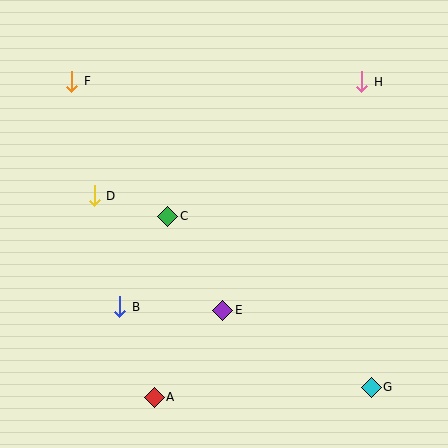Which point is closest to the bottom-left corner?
Point A is closest to the bottom-left corner.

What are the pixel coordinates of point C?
Point C is at (168, 216).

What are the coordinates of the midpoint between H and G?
The midpoint between H and G is at (367, 235).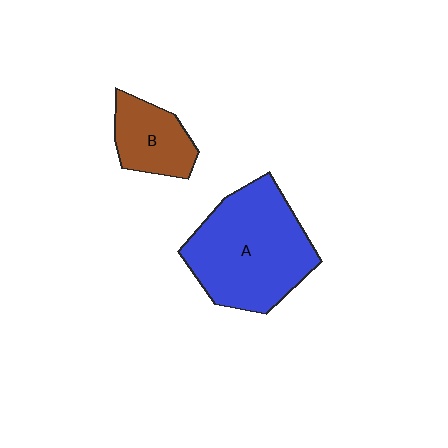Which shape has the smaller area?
Shape B (brown).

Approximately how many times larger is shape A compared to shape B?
Approximately 2.3 times.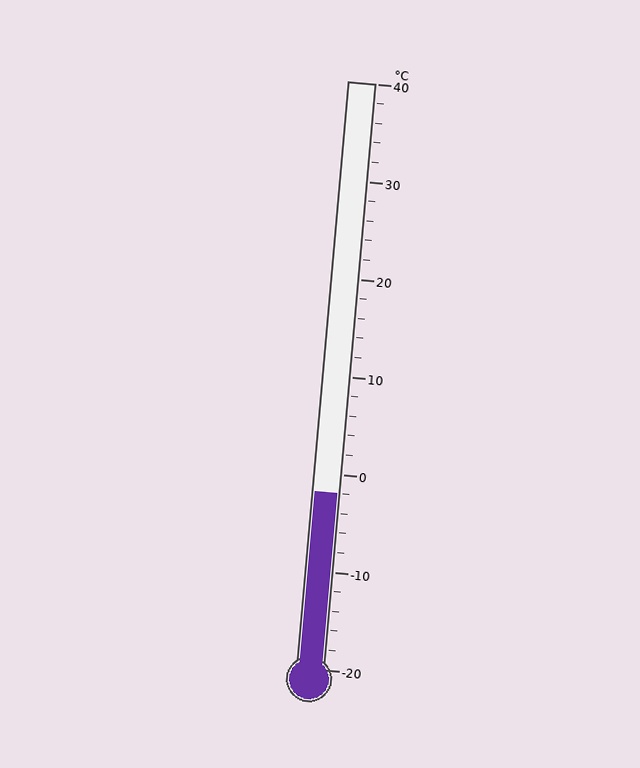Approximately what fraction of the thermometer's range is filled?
The thermometer is filled to approximately 30% of its range.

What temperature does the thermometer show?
The thermometer shows approximately -2°C.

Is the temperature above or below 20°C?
The temperature is below 20°C.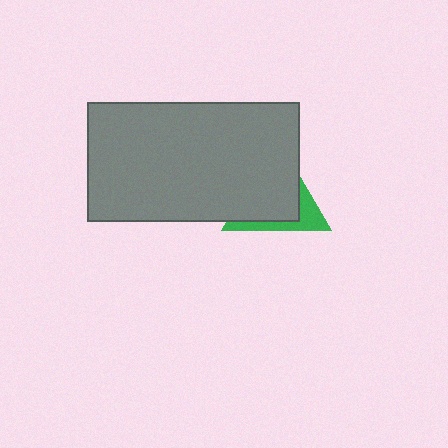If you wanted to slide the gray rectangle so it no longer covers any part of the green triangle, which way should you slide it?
Slide it toward the upper-left — that is the most direct way to separate the two shapes.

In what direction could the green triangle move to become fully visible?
The green triangle could move toward the lower-right. That would shift it out from behind the gray rectangle entirely.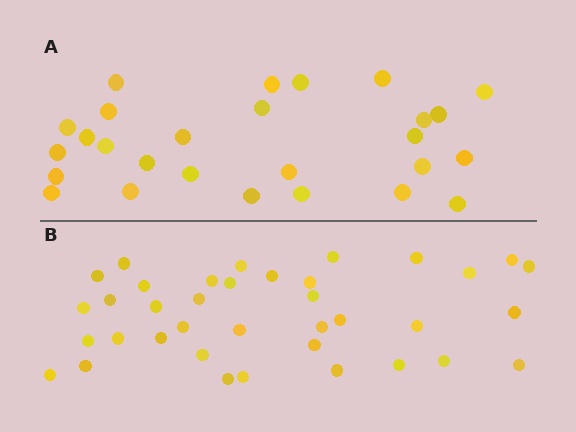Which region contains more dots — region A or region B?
Region B (the bottom region) has more dots.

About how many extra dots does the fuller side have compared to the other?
Region B has roughly 10 or so more dots than region A.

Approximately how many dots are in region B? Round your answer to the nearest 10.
About 40 dots. (The exact count is 37, which rounds to 40.)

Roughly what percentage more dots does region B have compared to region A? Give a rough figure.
About 35% more.